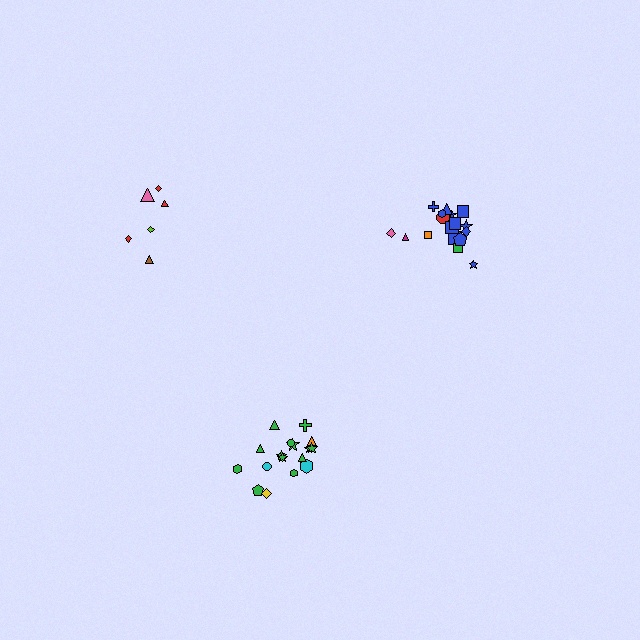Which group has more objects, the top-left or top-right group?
The top-right group.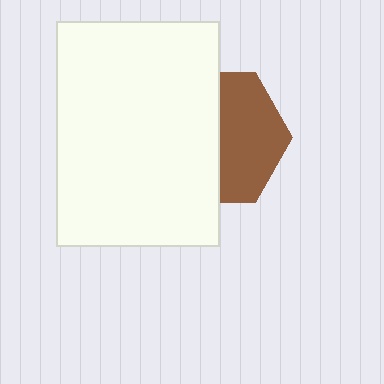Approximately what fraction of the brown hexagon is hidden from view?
Roughly 52% of the brown hexagon is hidden behind the white rectangle.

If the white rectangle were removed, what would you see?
You would see the complete brown hexagon.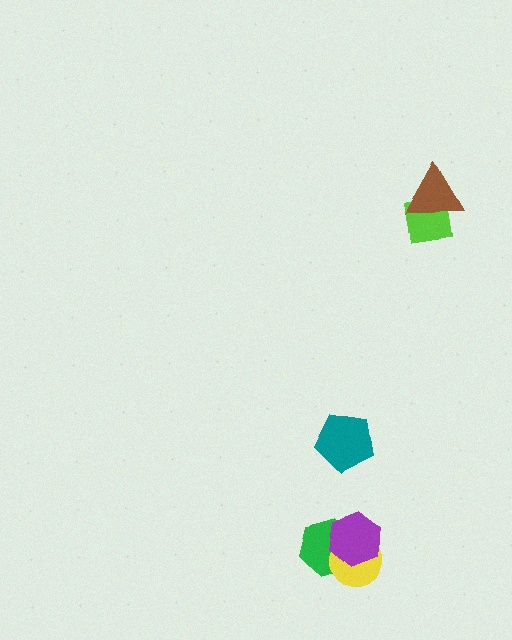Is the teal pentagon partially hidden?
No, no other shape covers it.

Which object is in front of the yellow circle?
The purple hexagon is in front of the yellow circle.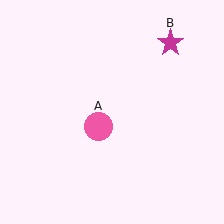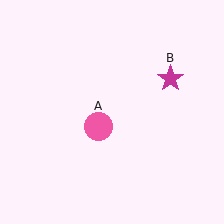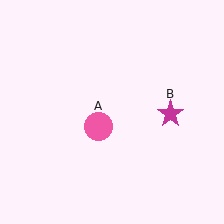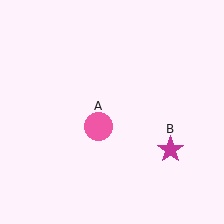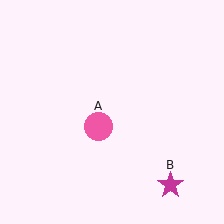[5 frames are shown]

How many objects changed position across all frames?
1 object changed position: magenta star (object B).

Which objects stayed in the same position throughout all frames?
Pink circle (object A) remained stationary.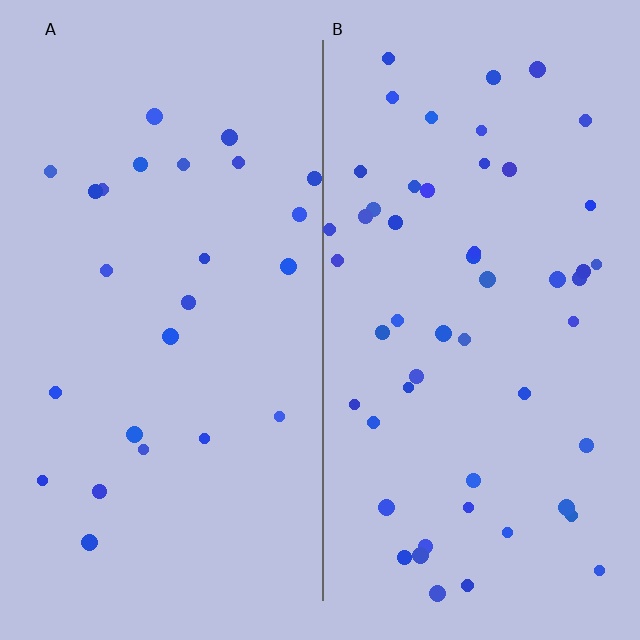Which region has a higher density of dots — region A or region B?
B (the right).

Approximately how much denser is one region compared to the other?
Approximately 2.1× — region B over region A.